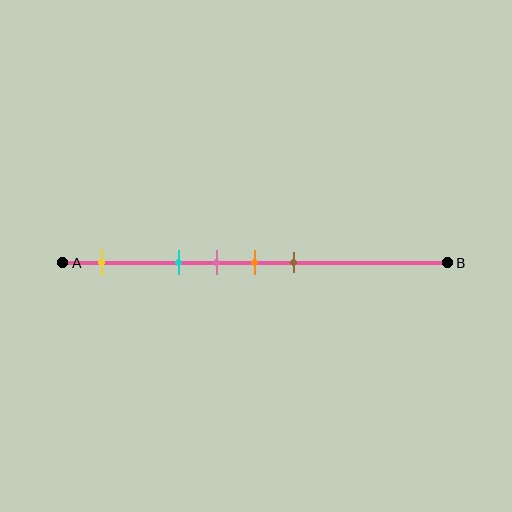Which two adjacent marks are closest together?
The pink and orange marks are the closest adjacent pair.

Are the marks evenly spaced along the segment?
No, the marks are not evenly spaced.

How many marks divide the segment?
There are 5 marks dividing the segment.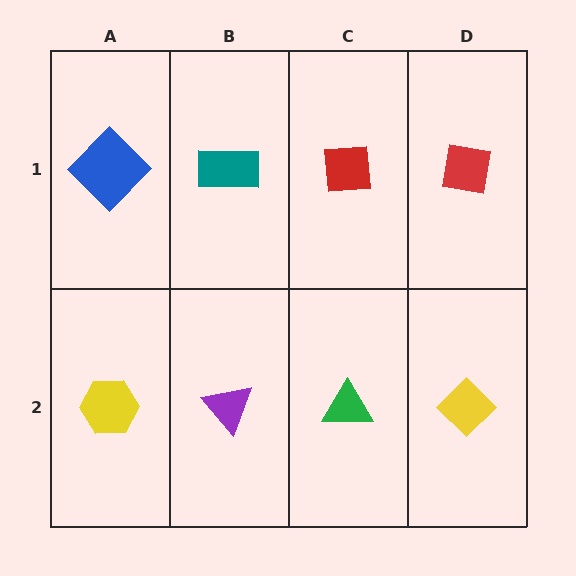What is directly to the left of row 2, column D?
A green triangle.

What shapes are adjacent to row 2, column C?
A red square (row 1, column C), a purple triangle (row 2, column B), a yellow diamond (row 2, column D).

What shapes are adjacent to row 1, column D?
A yellow diamond (row 2, column D), a red square (row 1, column C).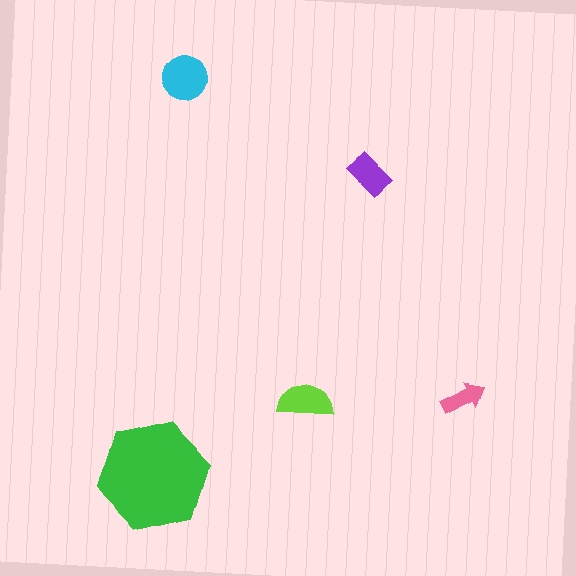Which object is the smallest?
The pink arrow.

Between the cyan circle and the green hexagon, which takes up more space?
The green hexagon.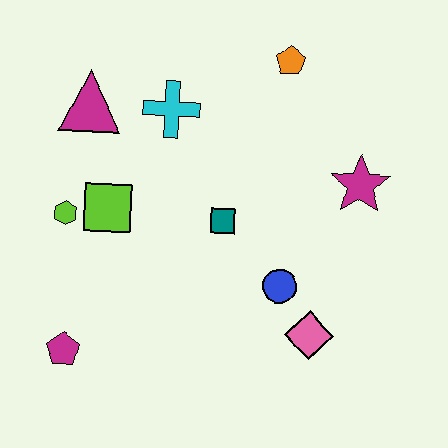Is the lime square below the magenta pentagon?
No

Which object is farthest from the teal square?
The magenta pentagon is farthest from the teal square.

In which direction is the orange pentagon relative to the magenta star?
The orange pentagon is above the magenta star.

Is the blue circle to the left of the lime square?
No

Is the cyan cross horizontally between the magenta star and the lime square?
Yes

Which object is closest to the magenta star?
The blue circle is closest to the magenta star.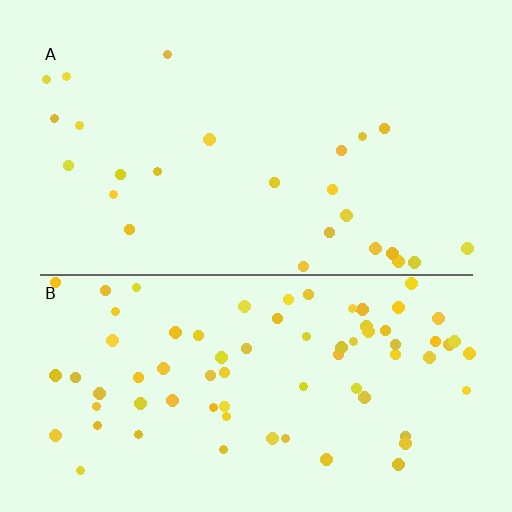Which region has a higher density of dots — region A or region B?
B (the bottom).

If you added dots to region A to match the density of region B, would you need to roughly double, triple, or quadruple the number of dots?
Approximately triple.